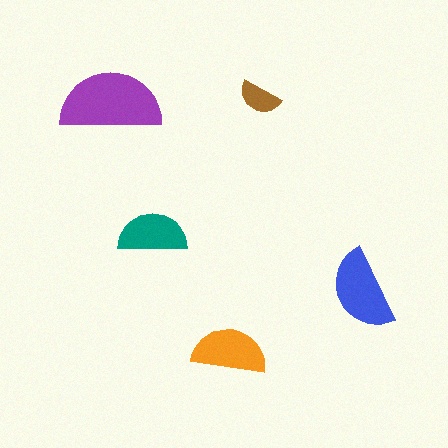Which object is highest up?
The purple semicircle is topmost.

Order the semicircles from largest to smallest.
the purple one, the blue one, the orange one, the teal one, the brown one.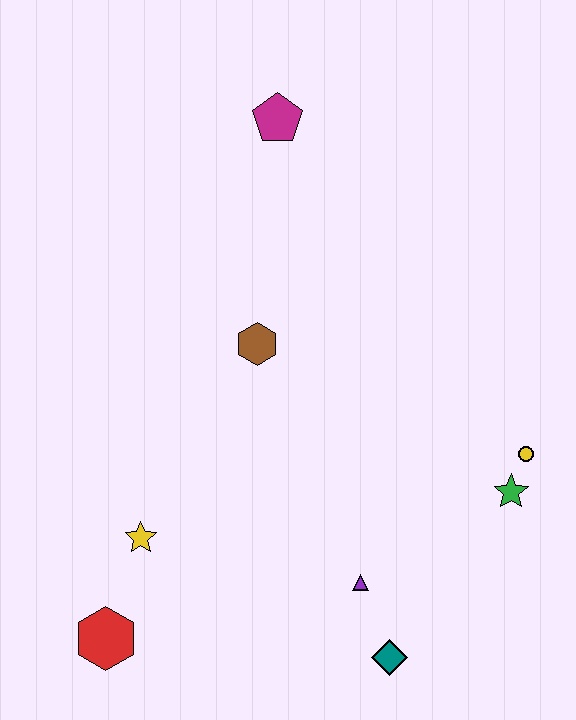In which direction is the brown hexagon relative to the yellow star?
The brown hexagon is above the yellow star.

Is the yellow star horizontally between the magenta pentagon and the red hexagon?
Yes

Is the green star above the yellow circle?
No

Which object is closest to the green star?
The yellow circle is closest to the green star.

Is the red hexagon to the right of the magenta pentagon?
No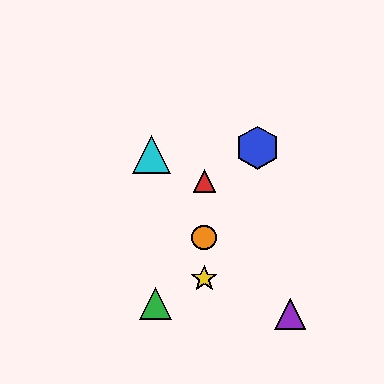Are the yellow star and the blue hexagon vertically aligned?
No, the yellow star is at x≈204 and the blue hexagon is at x≈258.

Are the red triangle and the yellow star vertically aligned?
Yes, both are at x≈204.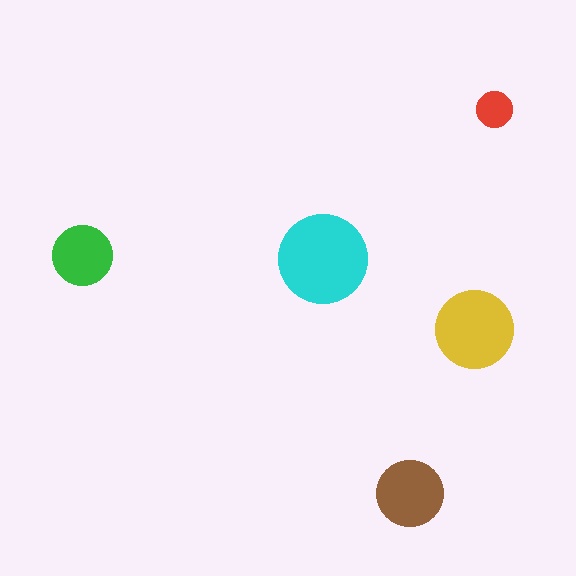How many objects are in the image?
There are 5 objects in the image.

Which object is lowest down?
The brown circle is bottommost.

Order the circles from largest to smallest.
the cyan one, the yellow one, the brown one, the green one, the red one.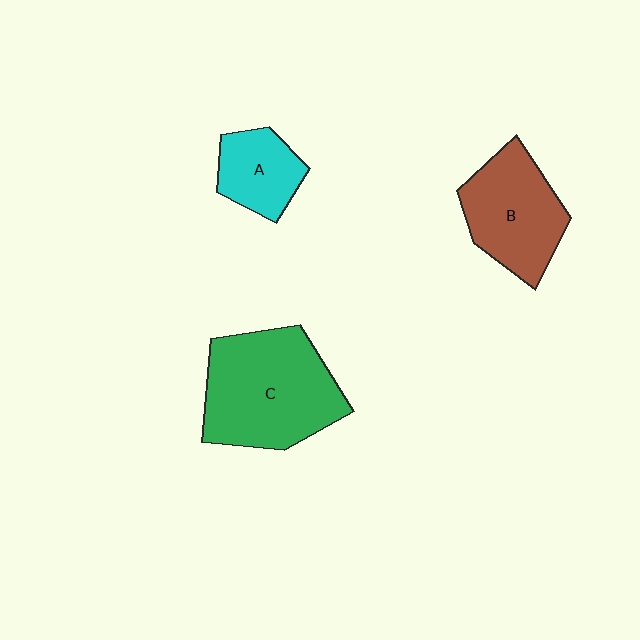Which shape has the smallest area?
Shape A (cyan).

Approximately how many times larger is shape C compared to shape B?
Approximately 1.4 times.